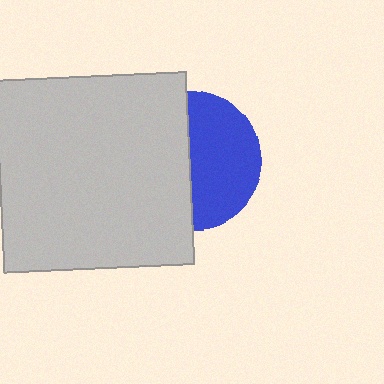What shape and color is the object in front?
The object in front is a light gray rectangle.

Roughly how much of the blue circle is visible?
About half of it is visible (roughly 52%).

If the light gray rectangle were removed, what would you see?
You would see the complete blue circle.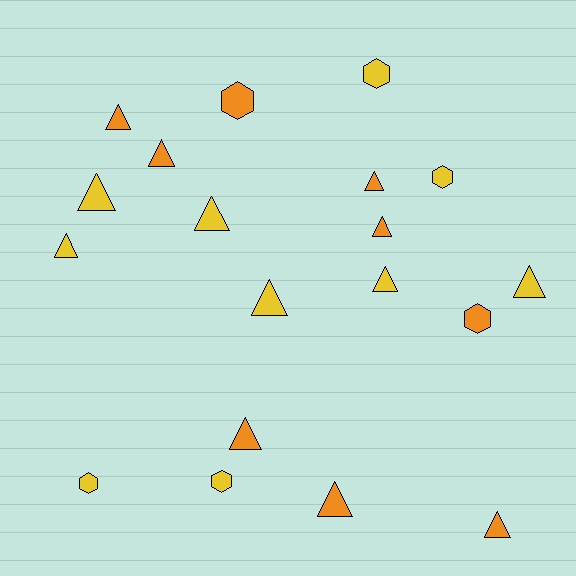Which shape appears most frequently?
Triangle, with 13 objects.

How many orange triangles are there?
There are 7 orange triangles.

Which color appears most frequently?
Yellow, with 10 objects.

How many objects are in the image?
There are 19 objects.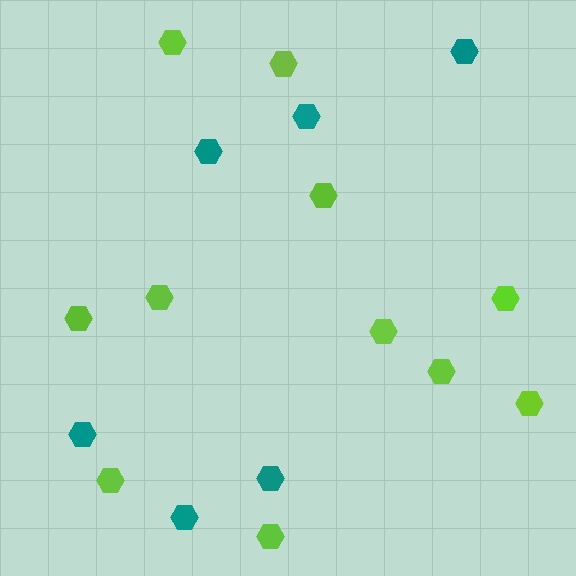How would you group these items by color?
There are 2 groups: one group of teal hexagons (6) and one group of lime hexagons (11).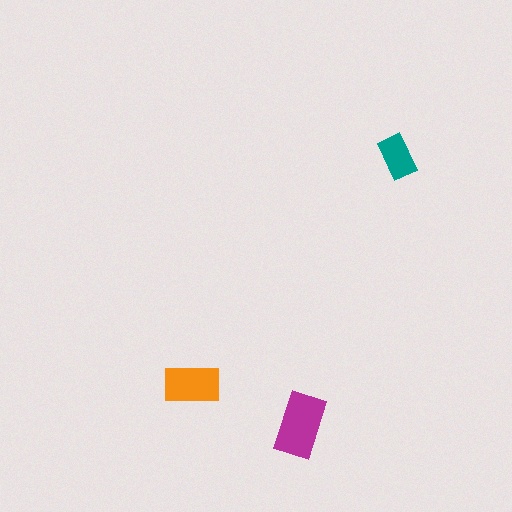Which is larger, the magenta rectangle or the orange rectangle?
The magenta one.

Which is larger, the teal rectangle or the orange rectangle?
The orange one.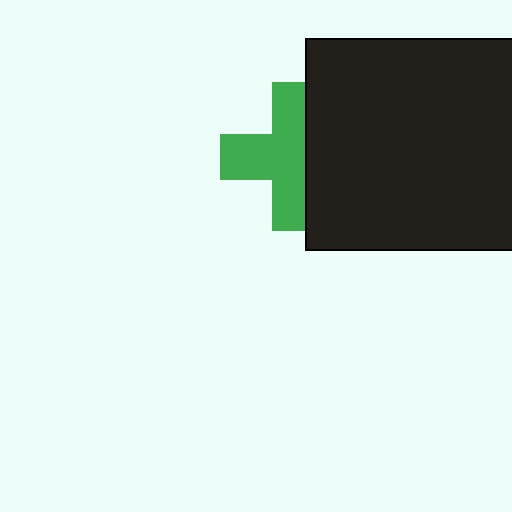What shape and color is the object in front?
The object in front is a black square.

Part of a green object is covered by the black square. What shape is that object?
It is a cross.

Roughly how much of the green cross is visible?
About half of it is visible (roughly 64%).